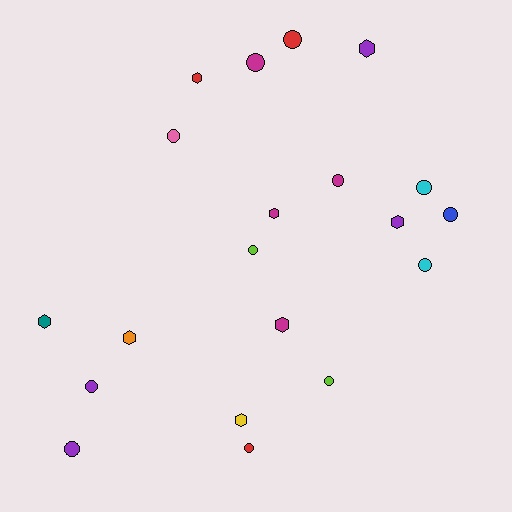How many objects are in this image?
There are 20 objects.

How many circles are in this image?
There are 12 circles.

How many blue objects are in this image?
There is 1 blue object.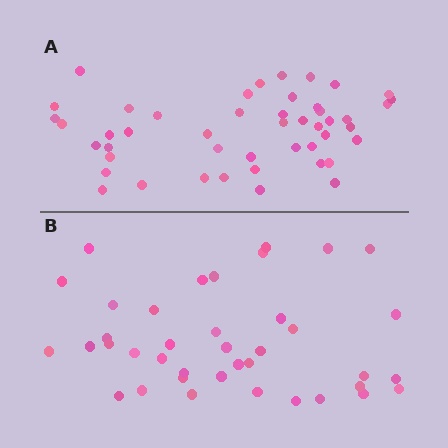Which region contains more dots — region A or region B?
Region A (the top region) has more dots.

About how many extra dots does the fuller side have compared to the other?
Region A has roughly 8 or so more dots than region B.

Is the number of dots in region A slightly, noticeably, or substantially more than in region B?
Region A has only slightly more — the two regions are fairly close. The ratio is roughly 1.2 to 1.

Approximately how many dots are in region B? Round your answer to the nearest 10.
About 40 dots. (The exact count is 39, which rounds to 40.)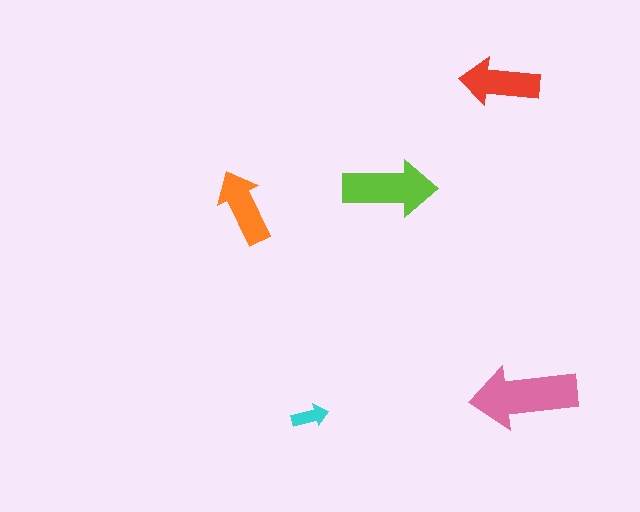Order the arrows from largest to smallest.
the pink one, the lime one, the red one, the orange one, the cyan one.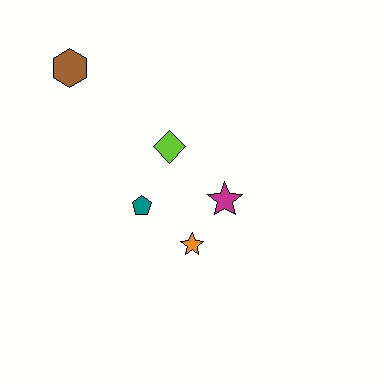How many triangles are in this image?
There are no triangles.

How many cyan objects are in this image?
There are no cyan objects.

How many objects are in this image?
There are 5 objects.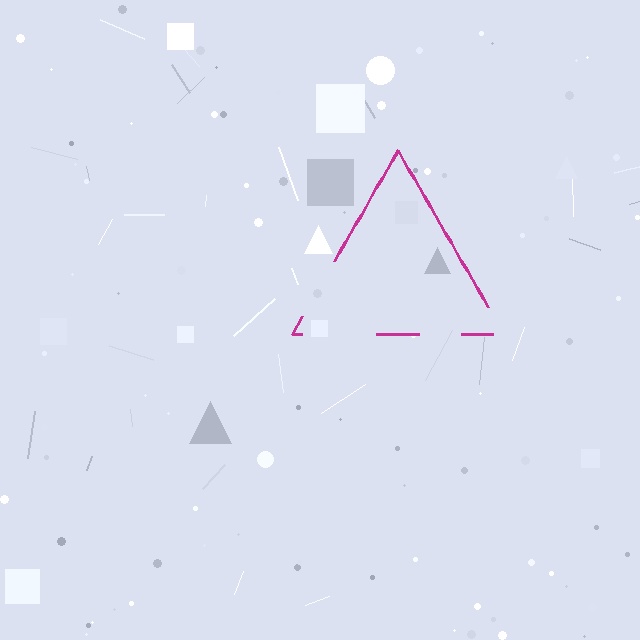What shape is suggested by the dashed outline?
The dashed outline suggests a triangle.